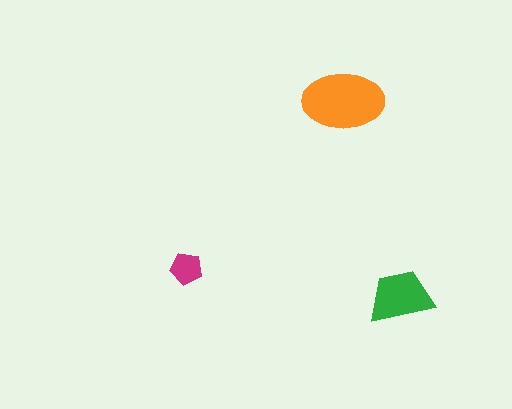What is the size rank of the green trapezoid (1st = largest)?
2nd.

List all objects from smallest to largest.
The magenta pentagon, the green trapezoid, the orange ellipse.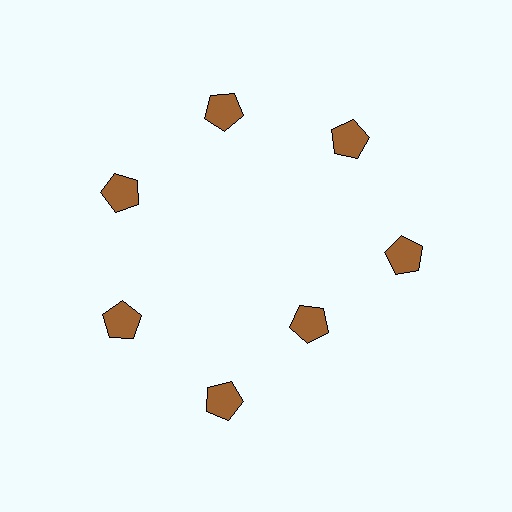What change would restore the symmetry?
The symmetry would be restored by moving it outward, back onto the ring so that all 7 pentagons sit at equal angles and equal distance from the center.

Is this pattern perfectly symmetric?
No. The 7 brown pentagons are arranged in a ring, but one element near the 5 o'clock position is pulled inward toward the center, breaking the 7-fold rotational symmetry.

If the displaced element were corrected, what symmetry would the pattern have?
It would have 7-fold rotational symmetry — the pattern would map onto itself every 51 degrees.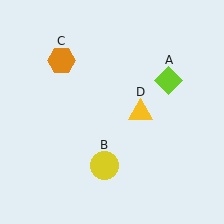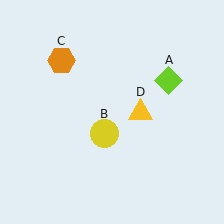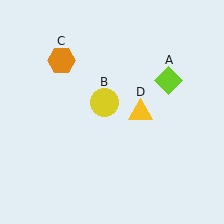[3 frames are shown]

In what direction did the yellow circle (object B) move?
The yellow circle (object B) moved up.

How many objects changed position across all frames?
1 object changed position: yellow circle (object B).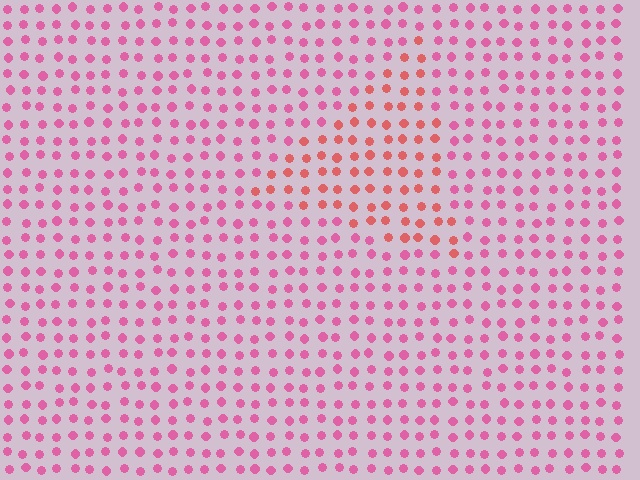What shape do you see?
I see a triangle.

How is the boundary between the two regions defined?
The boundary is defined purely by a slight shift in hue (about 30 degrees). Spacing, size, and orientation are identical on both sides.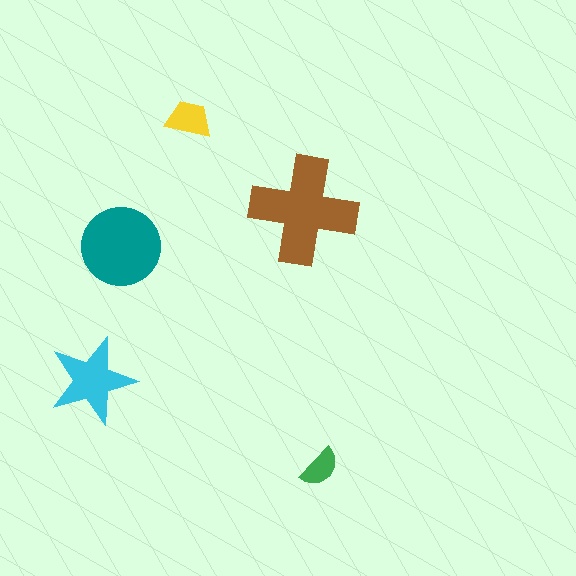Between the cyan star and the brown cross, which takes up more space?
The brown cross.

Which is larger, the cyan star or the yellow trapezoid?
The cyan star.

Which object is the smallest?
The green semicircle.